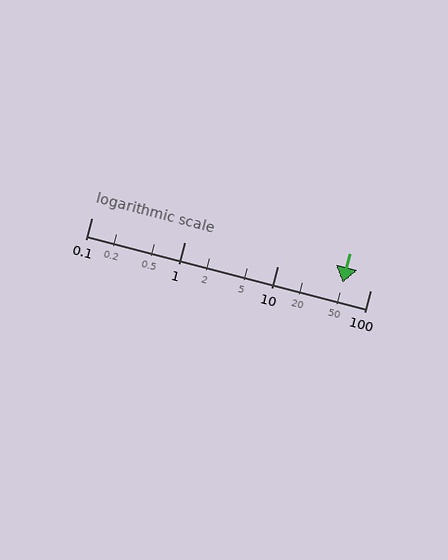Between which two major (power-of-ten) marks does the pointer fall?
The pointer is between 10 and 100.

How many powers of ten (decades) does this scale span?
The scale spans 3 decades, from 0.1 to 100.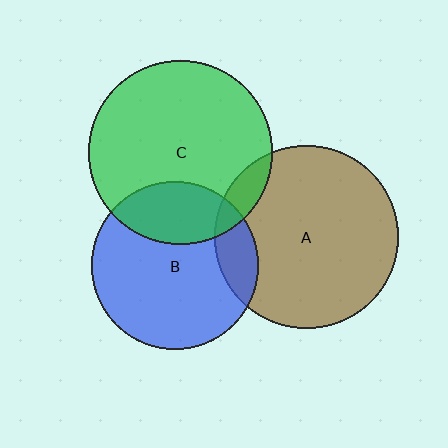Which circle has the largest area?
Circle C (green).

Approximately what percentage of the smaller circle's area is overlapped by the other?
Approximately 25%.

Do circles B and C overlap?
Yes.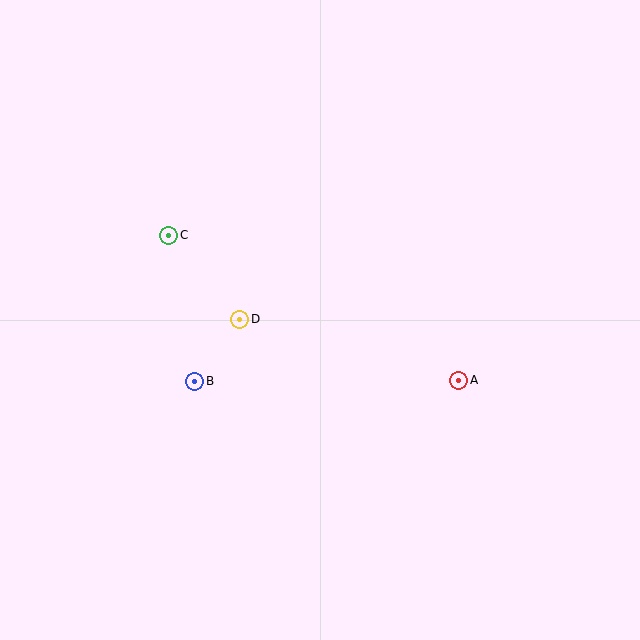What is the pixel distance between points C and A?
The distance between C and A is 324 pixels.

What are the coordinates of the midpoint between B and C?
The midpoint between B and C is at (182, 308).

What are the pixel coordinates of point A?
Point A is at (459, 381).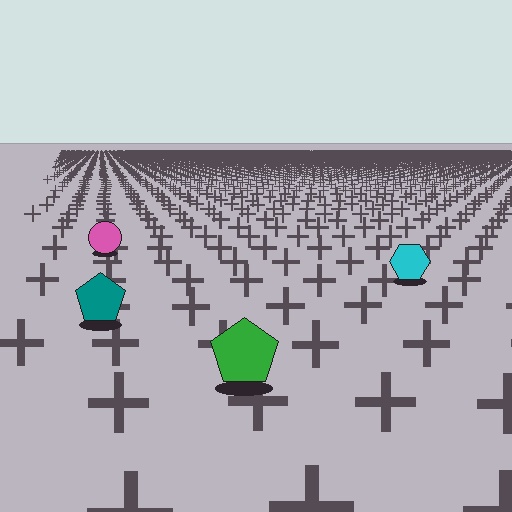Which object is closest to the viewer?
The green pentagon is closest. The texture marks near it are larger and more spread out.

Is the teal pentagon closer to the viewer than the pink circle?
Yes. The teal pentagon is closer — you can tell from the texture gradient: the ground texture is coarser near it.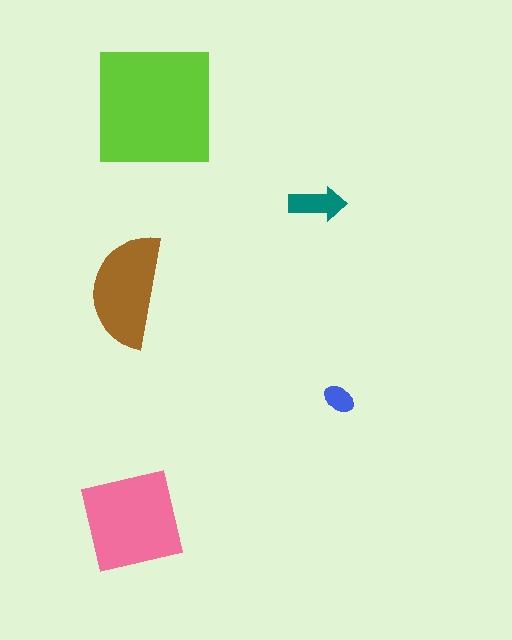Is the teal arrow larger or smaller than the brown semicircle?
Smaller.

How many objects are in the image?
There are 5 objects in the image.